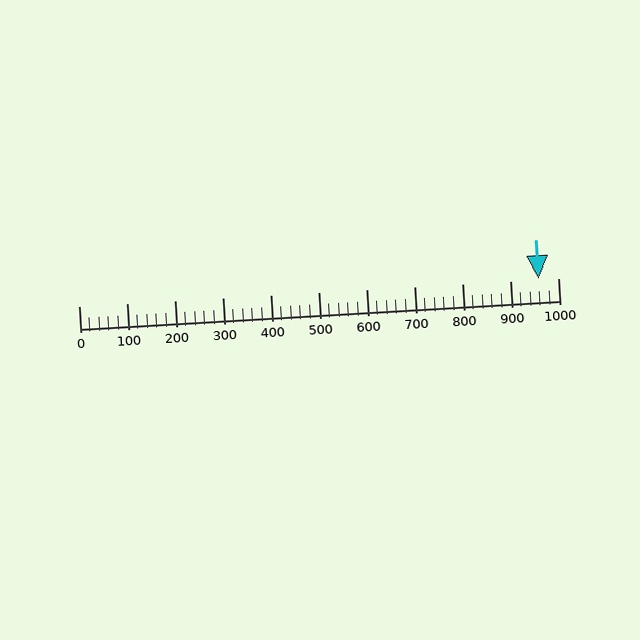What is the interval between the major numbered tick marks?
The major tick marks are spaced 100 units apart.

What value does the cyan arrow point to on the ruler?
The cyan arrow points to approximately 959.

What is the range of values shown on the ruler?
The ruler shows values from 0 to 1000.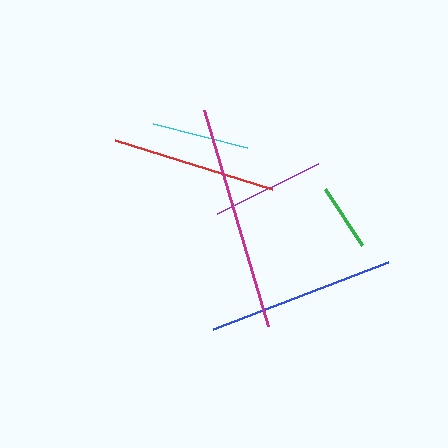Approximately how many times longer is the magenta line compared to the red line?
The magenta line is approximately 1.4 times the length of the red line.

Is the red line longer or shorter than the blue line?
The blue line is longer than the red line.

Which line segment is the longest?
The magenta line is the longest at approximately 225 pixels.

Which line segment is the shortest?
The green line is the shortest at approximately 67 pixels.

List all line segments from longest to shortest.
From longest to shortest: magenta, blue, red, purple, cyan, green.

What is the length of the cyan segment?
The cyan segment is approximately 97 pixels long.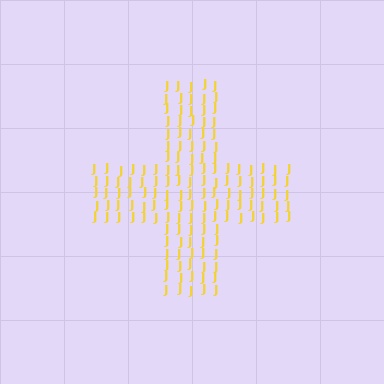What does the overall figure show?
The overall figure shows a cross.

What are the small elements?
The small elements are letter J's.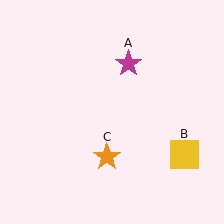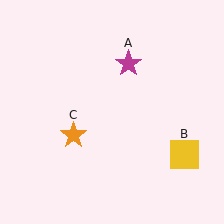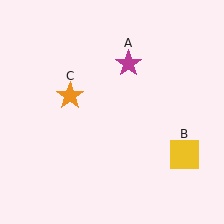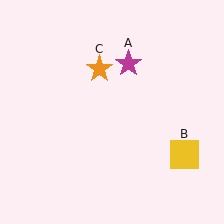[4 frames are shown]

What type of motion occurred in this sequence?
The orange star (object C) rotated clockwise around the center of the scene.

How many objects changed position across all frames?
1 object changed position: orange star (object C).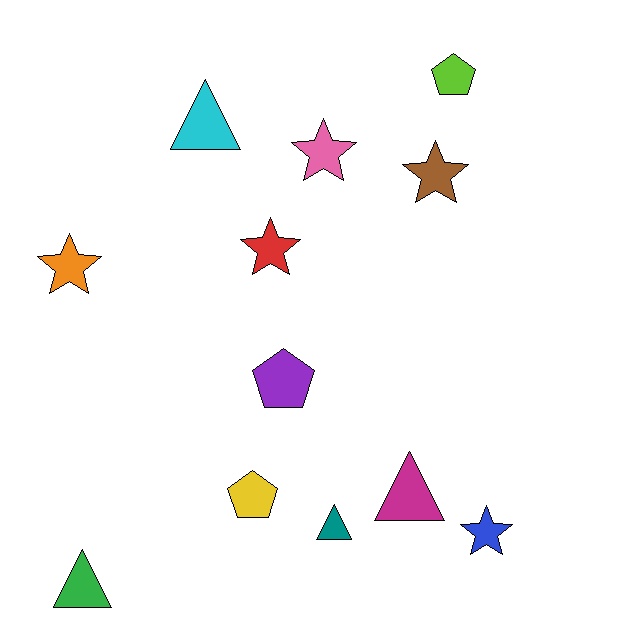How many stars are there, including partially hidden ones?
There are 5 stars.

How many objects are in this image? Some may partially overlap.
There are 12 objects.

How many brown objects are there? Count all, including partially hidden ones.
There is 1 brown object.